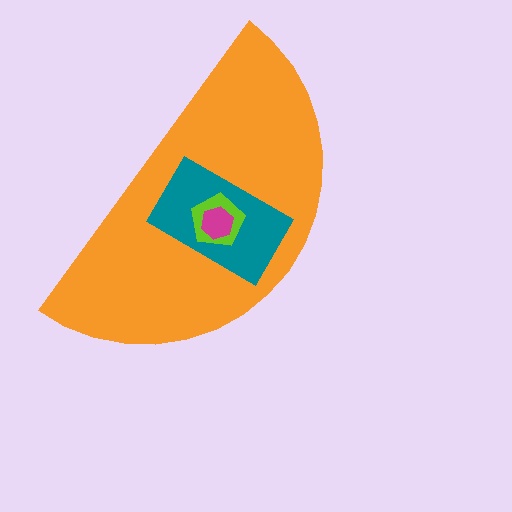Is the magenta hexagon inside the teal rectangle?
Yes.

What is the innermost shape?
The magenta hexagon.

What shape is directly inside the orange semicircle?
The teal rectangle.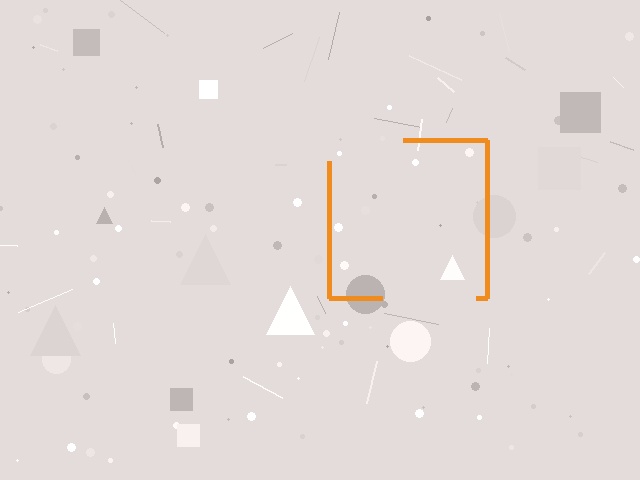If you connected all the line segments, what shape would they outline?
They would outline a square.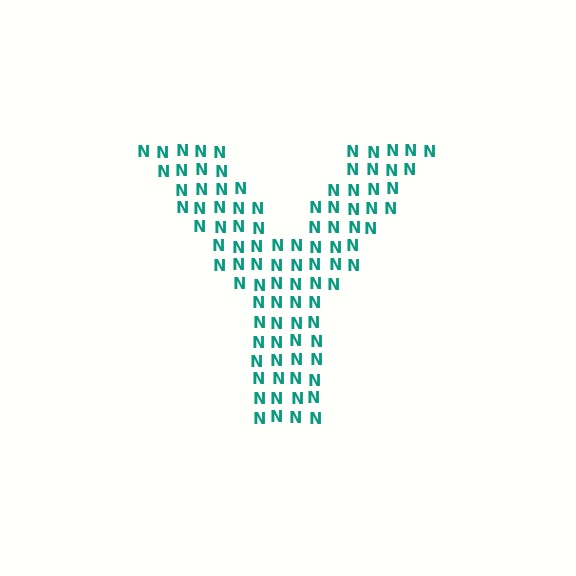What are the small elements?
The small elements are letter N's.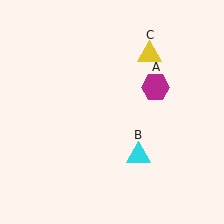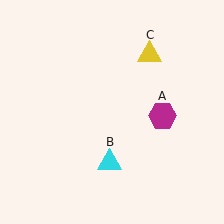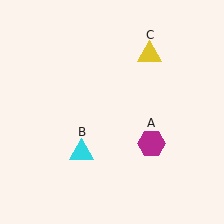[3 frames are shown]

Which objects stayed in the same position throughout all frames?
Yellow triangle (object C) remained stationary.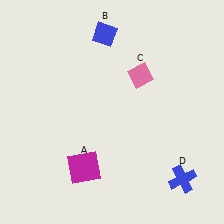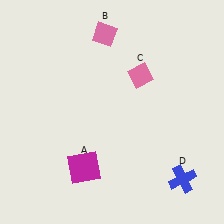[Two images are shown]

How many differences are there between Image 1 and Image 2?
There is 1 difference between the two images.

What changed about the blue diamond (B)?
In Image 1, B is blue. In Image 2, it changed to pink.